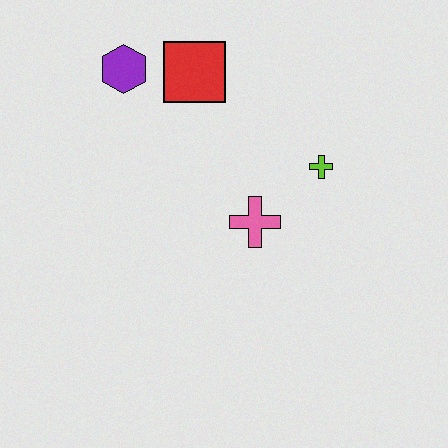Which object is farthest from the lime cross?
The purple hexagon is farthest from the lime cross.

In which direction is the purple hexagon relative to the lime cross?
The purple hexagon is to the left of the lime cross.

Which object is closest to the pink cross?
The lime cross is closest to the pink cross.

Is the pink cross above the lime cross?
No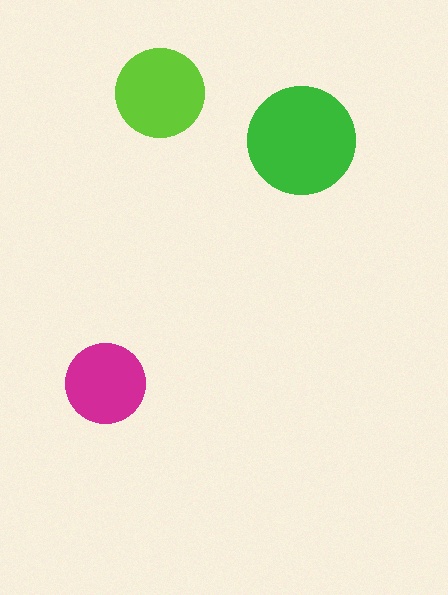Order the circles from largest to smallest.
the green one, the lime one, the magenta one.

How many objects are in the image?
There are 3 objects in the image.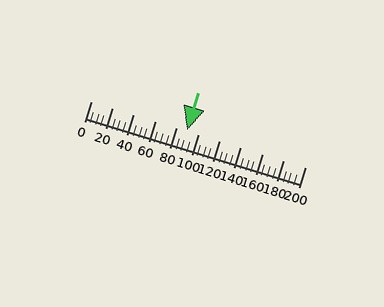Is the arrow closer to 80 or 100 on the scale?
The arrow is closer to 100.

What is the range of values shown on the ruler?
The ruler shows values from 0 to 200.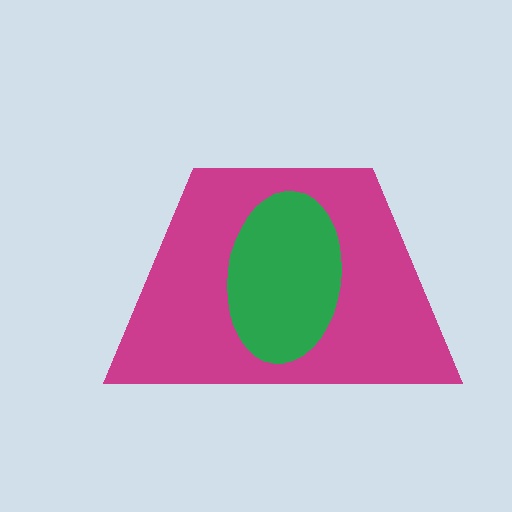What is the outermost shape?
The magenta trapezoid.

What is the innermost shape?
The green ellipse.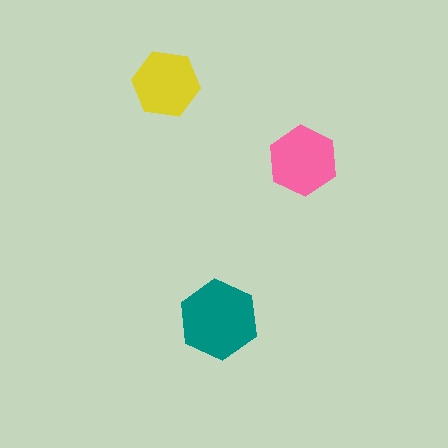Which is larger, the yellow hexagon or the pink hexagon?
The pink one.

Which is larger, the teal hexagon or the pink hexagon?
The teal one.